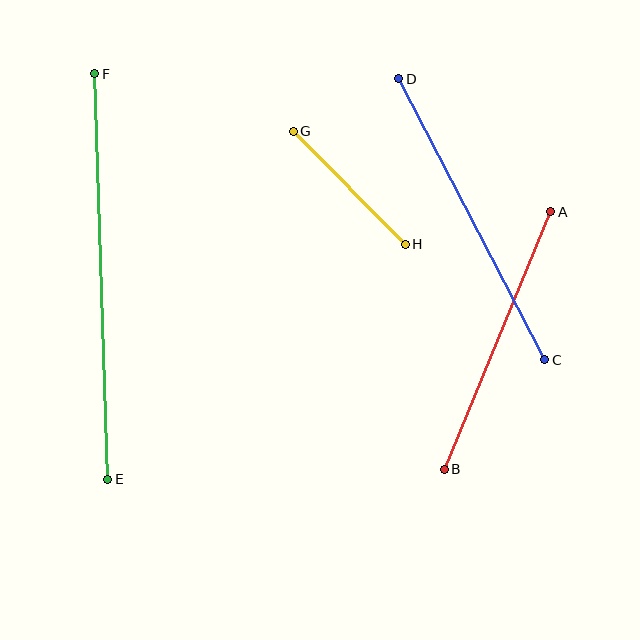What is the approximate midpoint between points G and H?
The midpoint is at approximately (349, 188) pixels.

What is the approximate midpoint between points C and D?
The midpoint is at approximately (472, 219) pixels.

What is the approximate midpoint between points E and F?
The midpoint is at approximately (101, 276) pixels.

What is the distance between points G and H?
The distance is approximately 159 pixels.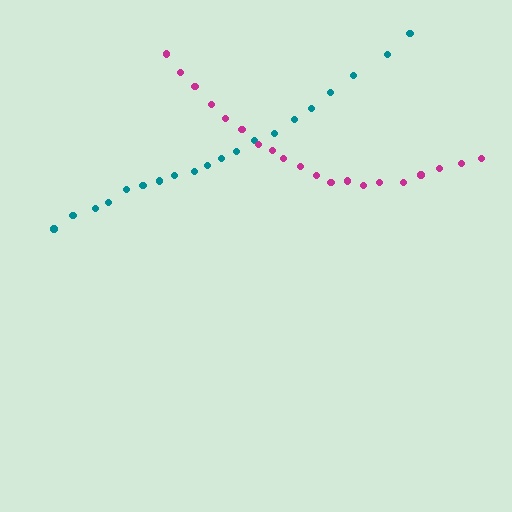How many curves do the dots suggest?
There are 2 distinct paths.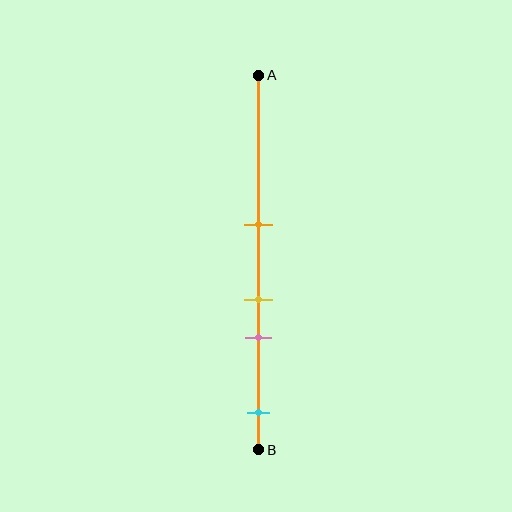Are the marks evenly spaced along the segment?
No, the marks are not evenly spaced.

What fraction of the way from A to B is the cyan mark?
The cyan mark is approximately 90% (0.9) of the way from A to B.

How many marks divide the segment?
There are 4 marks dividing the segment.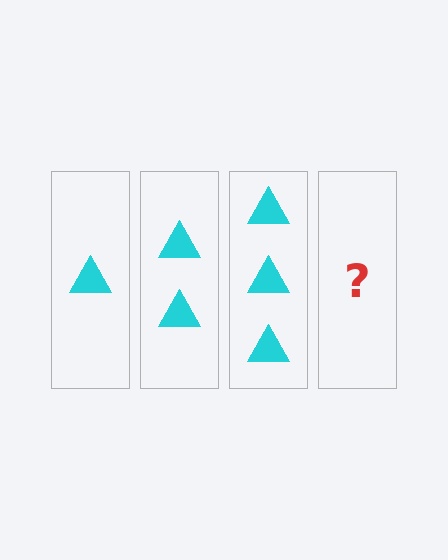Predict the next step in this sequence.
The next step is 4 triangles.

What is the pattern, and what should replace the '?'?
The pattern is that each step adds one more triangle. The '?' should be 4 triangles.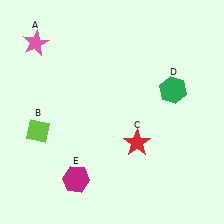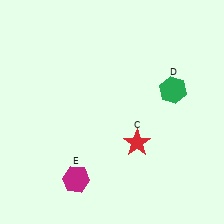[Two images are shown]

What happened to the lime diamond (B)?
The lime diamond (B) was removed in Image 2. It was in the bottom-left area of Image 1.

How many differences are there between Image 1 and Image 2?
There are 2 differences between the two images.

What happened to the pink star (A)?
The pink star (A) was removed in Image 2. It was in the top-left area of Image 1.